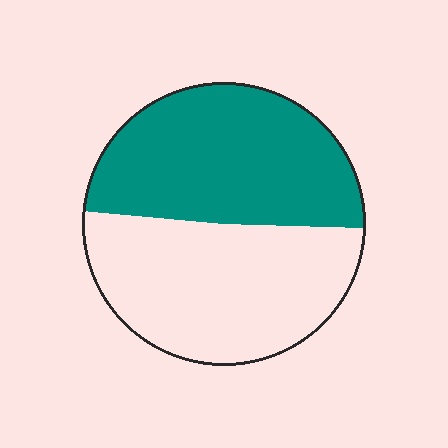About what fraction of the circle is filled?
About one half (1/2).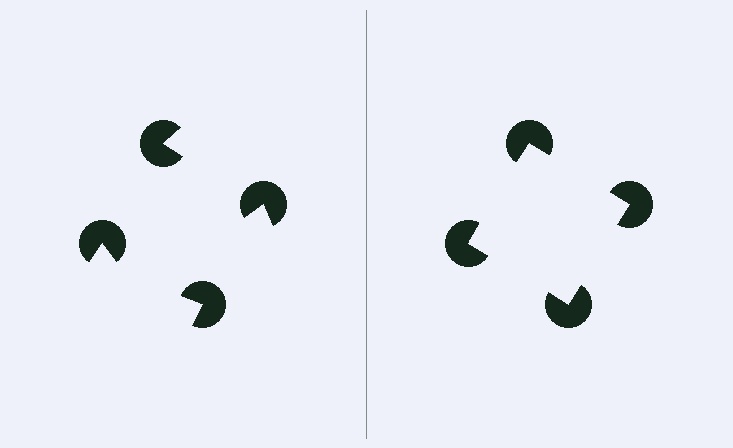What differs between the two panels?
The pac-man discs are positioned identically on both sides; only the wedge orientations differ. On the right they align to a square; on the left they are misaligned.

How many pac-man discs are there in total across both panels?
8 — 4 on each side.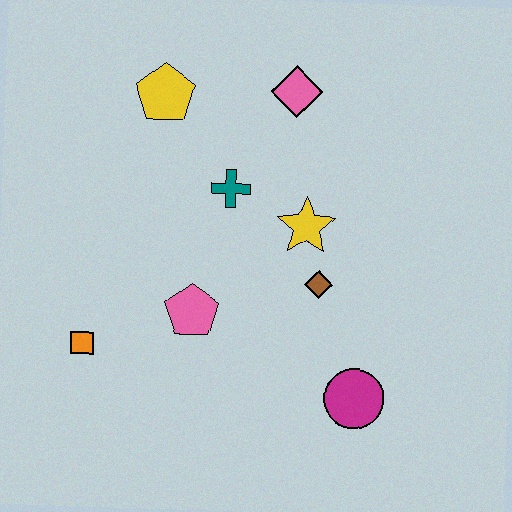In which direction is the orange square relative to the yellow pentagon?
The orange square is below the yellow pentagon.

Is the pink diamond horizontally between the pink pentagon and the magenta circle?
Yes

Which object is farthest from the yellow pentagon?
The magenta circle is farthest from the yellow pentagon.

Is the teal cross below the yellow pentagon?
Yes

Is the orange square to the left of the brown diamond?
Yes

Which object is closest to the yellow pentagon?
The teal cross is closest to the yellow pentagon.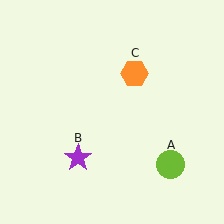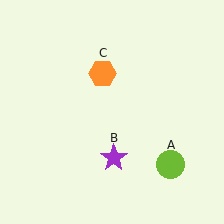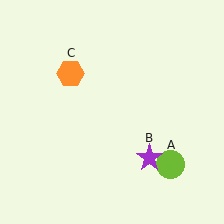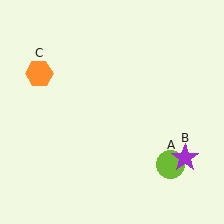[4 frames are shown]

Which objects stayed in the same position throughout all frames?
Lime circle (object A) remained stationary.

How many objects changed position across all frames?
2 objects changed position: purple star (object B), orange hexagon (object C).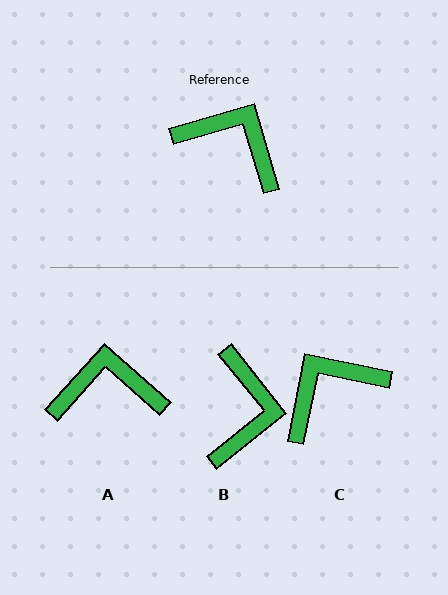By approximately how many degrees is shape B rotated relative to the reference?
Approximately 68 degrees clockwise.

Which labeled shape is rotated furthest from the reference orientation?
B, about 68 degrees away.